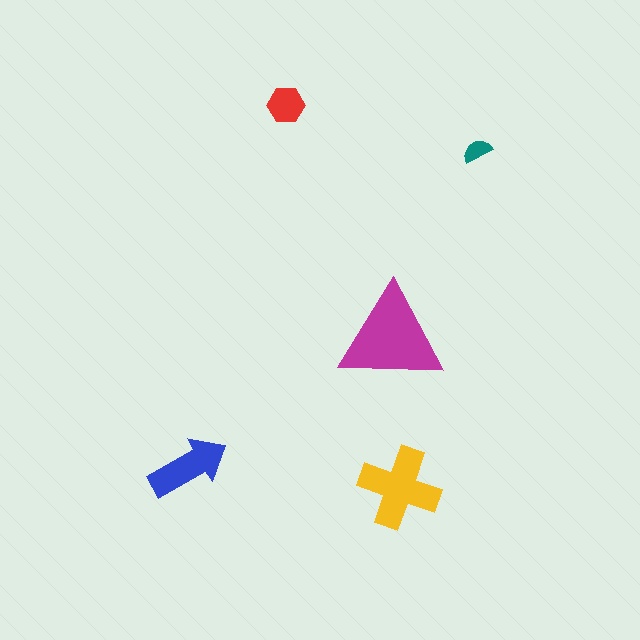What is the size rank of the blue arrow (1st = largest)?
3rd.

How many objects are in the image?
There are 5 objects in the image.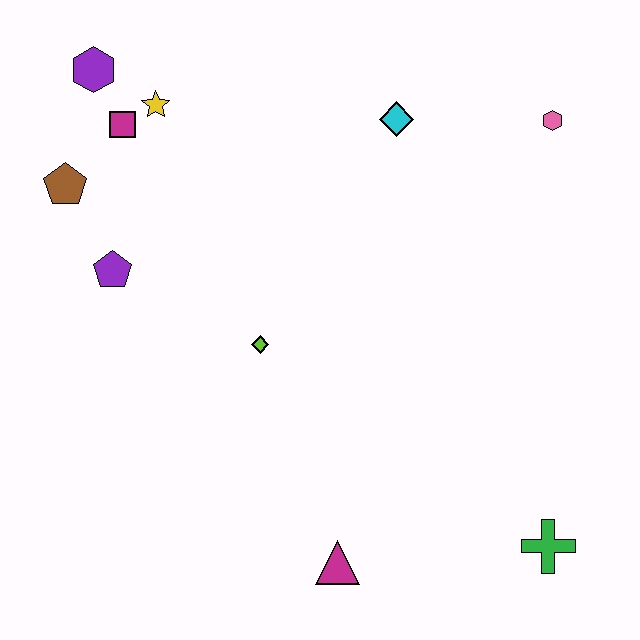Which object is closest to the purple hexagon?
The magenta square is closest to the purple hexagon.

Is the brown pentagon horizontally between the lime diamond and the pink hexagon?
No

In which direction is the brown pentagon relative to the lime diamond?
The brown pentagon is to the left of the lime diamond.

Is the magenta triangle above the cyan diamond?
No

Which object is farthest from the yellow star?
The green cross is farthest from the yellow star.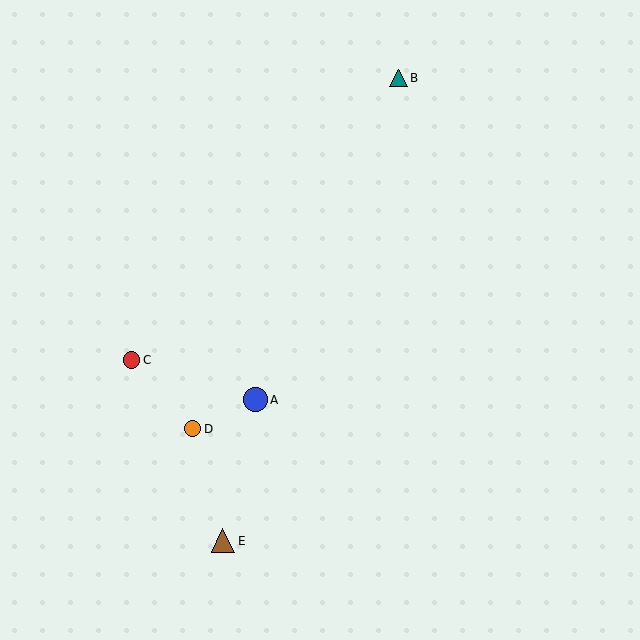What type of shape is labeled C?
Shape C is a red circle.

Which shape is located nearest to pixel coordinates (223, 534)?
The brown triangle (labeled E) at (223, 541) is nearest to that location.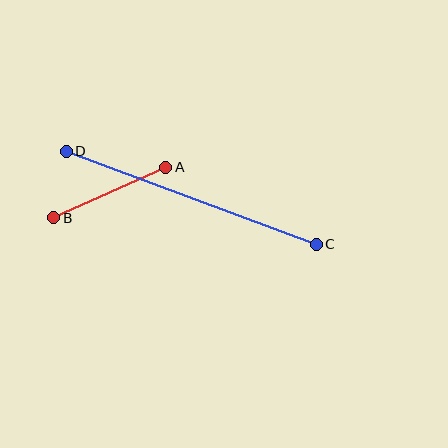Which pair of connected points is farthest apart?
Points C and D are farthest apart.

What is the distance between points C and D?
The distance is approximately 267 pixels.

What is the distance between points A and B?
The distance is approximately 123 pixels.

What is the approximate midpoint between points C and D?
The midpoint is at approximately (191, 198) pixels.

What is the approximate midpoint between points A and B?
The midpoint is at approximately (110, 192) pixels.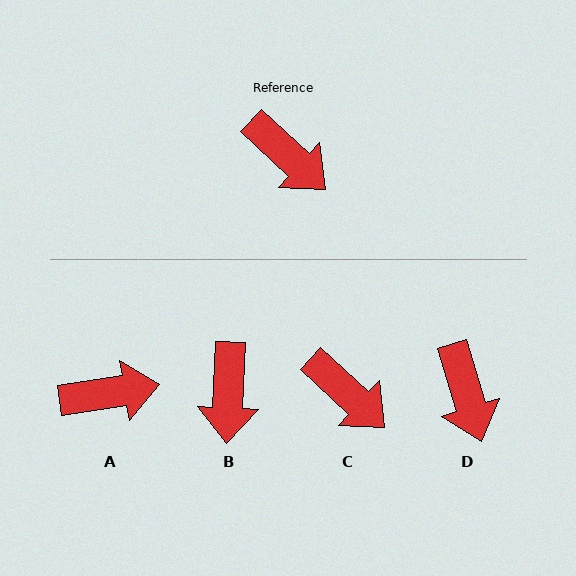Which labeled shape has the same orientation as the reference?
C.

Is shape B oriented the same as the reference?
No, it is off by about 50 degrees.